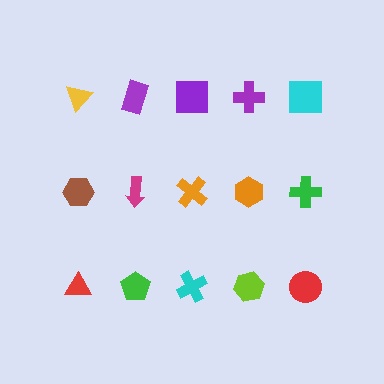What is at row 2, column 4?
An orange hexagon.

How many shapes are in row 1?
5 shapes.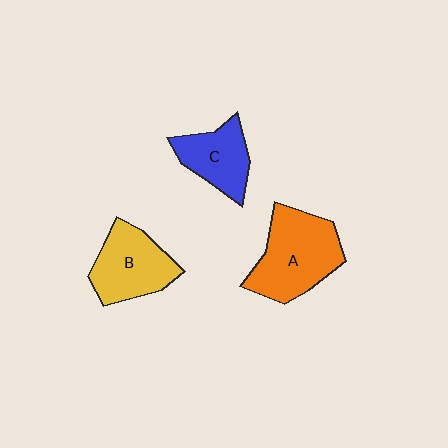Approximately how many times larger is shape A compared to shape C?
Approximately 1.6 times.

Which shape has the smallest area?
Shape C (blue).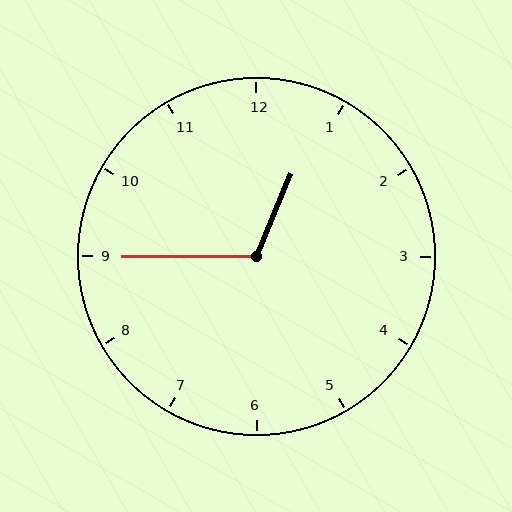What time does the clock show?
12:45.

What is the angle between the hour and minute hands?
Approximately 112 degrees.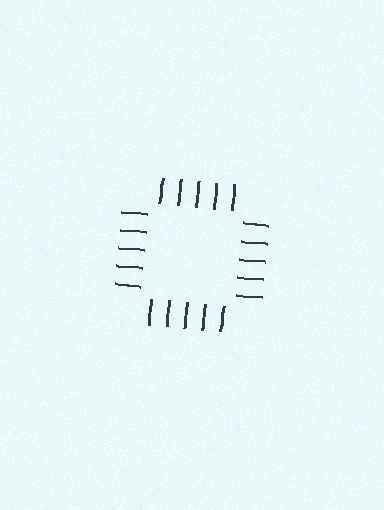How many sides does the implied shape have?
4 sides — the line-ends trace a square.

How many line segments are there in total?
20 — 5 along each of the 4 edges.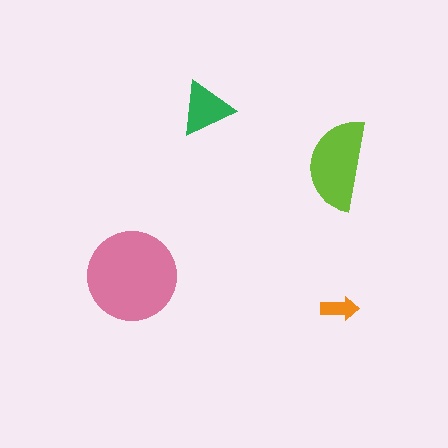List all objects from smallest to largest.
The orange arrow, the green triangle, the lime semicircle, the pink circle.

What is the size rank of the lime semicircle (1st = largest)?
2nd.